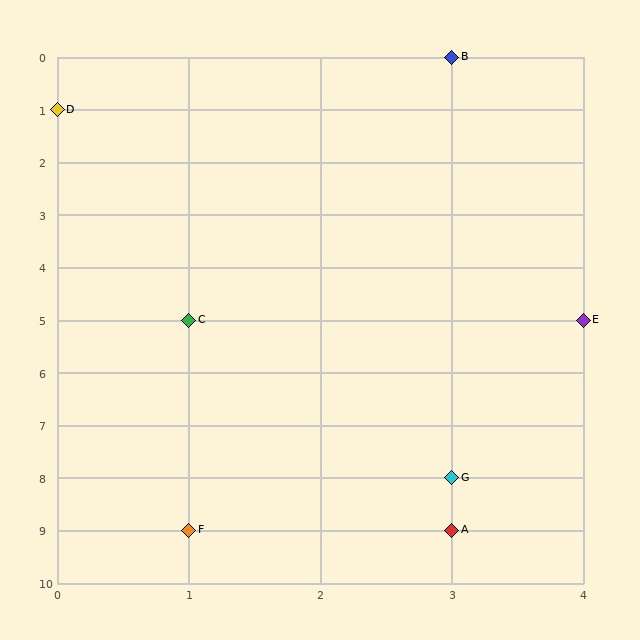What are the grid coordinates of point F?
Point F is at grid coordinates (1, 9).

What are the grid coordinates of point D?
Point D is at grid coordinates (0, 1).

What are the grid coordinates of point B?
Point B is at grid coordinates (3, 0).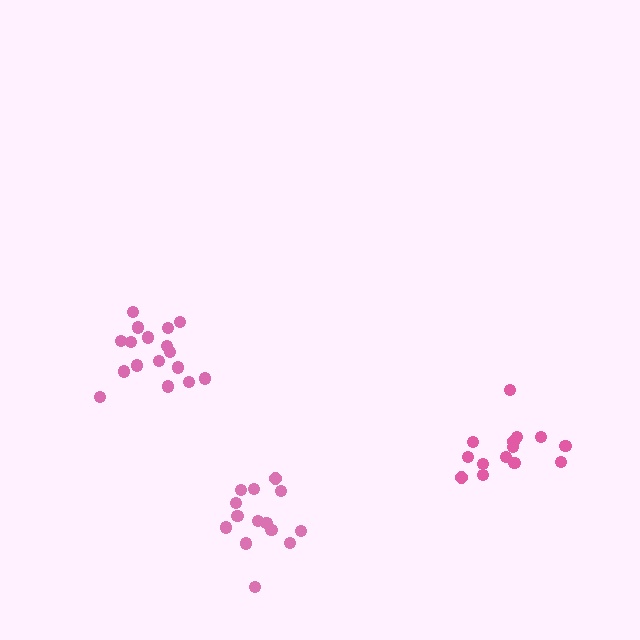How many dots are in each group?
Group 1: 17 dots, Group 2: 14 dots, Group 3: 14 dots (45 total).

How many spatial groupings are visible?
There are 3 spatial groupings.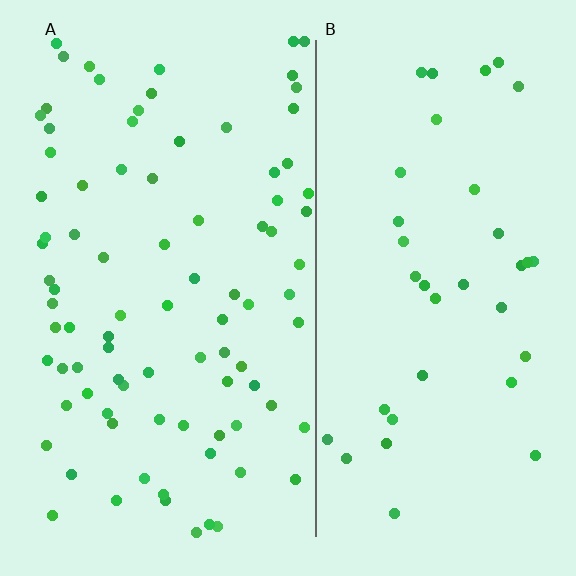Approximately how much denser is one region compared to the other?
Approximately 2.4× — region A over region B.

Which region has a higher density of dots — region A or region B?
A (the left).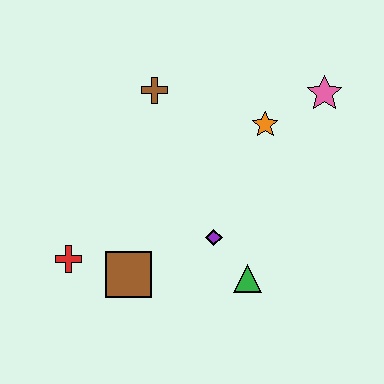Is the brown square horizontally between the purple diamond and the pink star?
No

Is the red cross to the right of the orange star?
No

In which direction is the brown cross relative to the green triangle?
The brown cross is above the green triangle.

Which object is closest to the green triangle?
The purple diamond is closest to the green triangle.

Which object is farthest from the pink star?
The red cross is farthest from the pink star.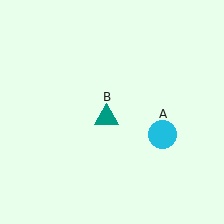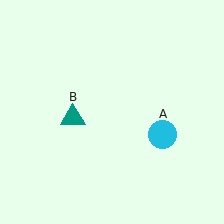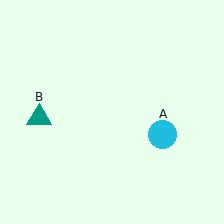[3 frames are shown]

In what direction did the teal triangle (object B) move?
The teal triangle (object B) moved left.